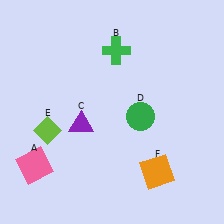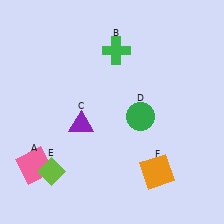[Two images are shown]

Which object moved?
The lime diamond (E) moved down.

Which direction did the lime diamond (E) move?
The lime diamond (E) moved down.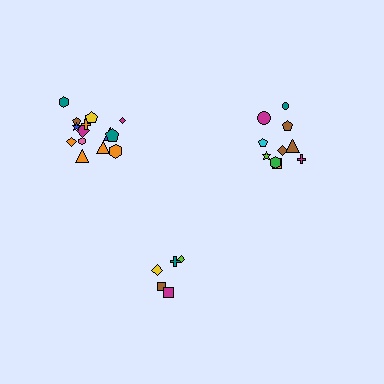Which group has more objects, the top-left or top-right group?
The top-left group.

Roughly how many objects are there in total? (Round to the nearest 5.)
Roughly 30 objects in total.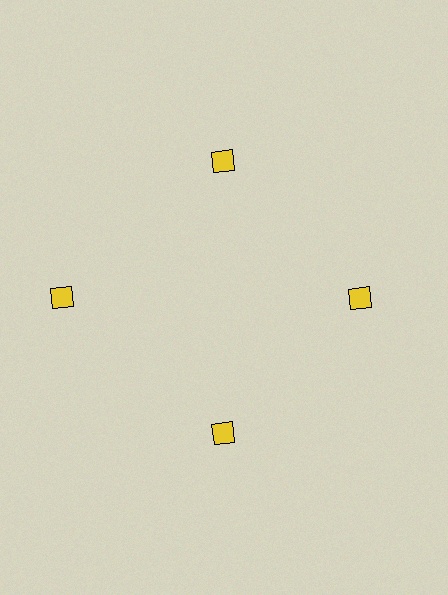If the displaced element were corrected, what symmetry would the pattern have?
It would have 4-fold rotational symmetry — the pattern would map onto itself every 90 degrees.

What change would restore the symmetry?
The symmetry would be restored by moving it inward, back onto the ring so that all 4 diamonds sit at equal angles and equal distance from the center.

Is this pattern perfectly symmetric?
No. The 4 yellow diamonds are arranged in a ring, but one element near the 9 o'clock position is pushed outward from the center, breaking the 4-fold rotational symmetry.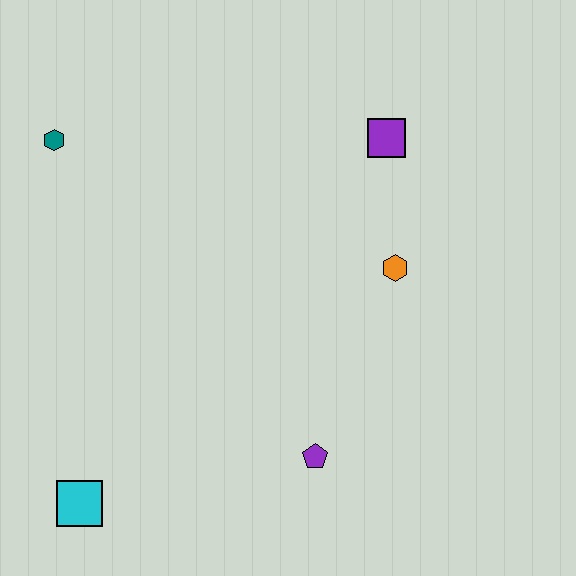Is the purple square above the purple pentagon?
Yes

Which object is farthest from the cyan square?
The purple square is farthest from the cyan square.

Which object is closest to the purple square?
The orange hexagon is closest to the purple square.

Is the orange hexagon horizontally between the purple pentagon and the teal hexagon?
No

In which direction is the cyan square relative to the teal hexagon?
The cyan square is below the teal hexagon.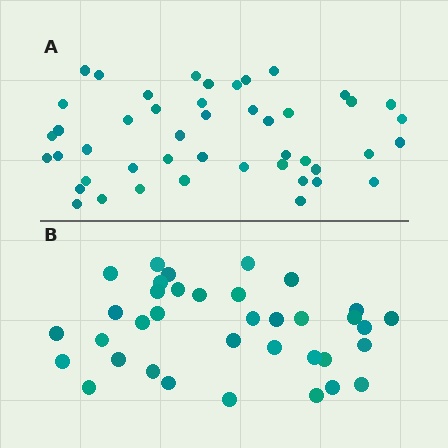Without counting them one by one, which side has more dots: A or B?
Region A (the top region) has more dots.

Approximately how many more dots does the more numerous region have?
Region A has roughly 10 or so more dots than region B.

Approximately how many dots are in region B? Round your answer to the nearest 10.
About 40 dots. (The exact count is 36, which rounds to 40.)